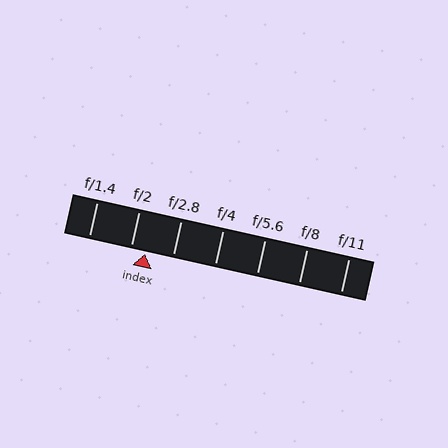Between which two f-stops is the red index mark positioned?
The index mark is between f/2 and f/2.8.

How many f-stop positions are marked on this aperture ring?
There are 7 f-stop positions marked.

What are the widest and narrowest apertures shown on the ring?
The widest aperture shown is f/1.4 and the narrowest is f/11.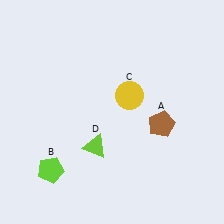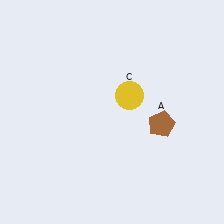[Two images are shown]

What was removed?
The lime triangle (D), the lime pentagon (B) were removed in Image 2.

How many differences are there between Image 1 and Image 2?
There are 2 differences between the two images.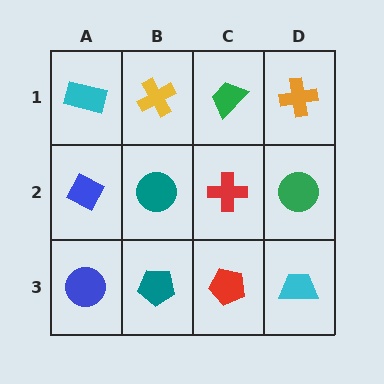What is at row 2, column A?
A blue diamond.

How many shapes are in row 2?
4 shapes.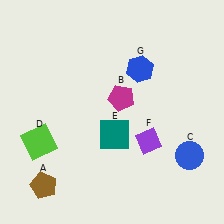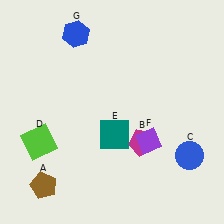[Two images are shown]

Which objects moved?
The objects that moved are: the magenta pentagon (B), the blue hexagon (G).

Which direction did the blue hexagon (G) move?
The blue hexagon (G) moved left.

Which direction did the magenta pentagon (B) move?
The magenta pentagon (B) moved down.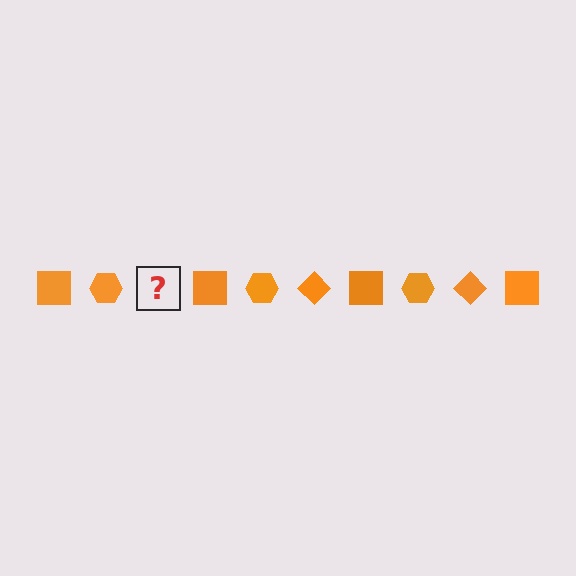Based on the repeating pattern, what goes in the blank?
The blank should be an orange diamond.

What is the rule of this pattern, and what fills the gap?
The rule is that the pattern cycles through square, hexagon, diamond shapes in orange. The gap should be filled with an orange diamond.